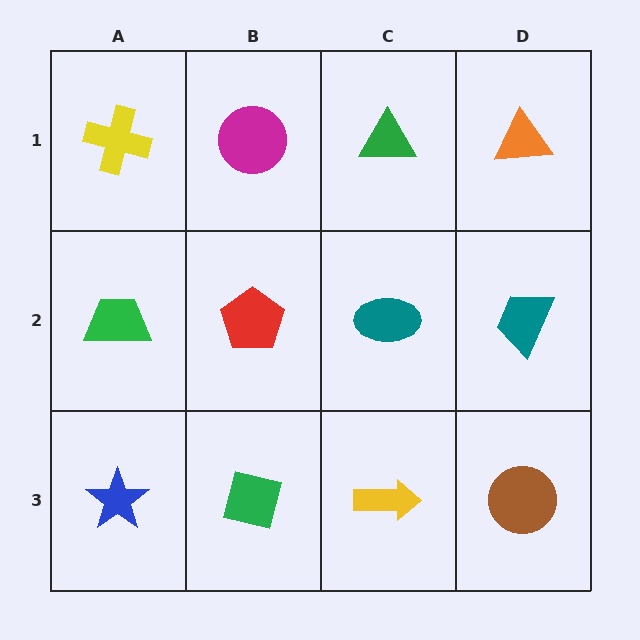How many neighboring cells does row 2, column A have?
3.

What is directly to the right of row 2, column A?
A red pentagon.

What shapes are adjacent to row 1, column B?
A red pentagon (row 2, column B), a yellow cross (row 1, column A), a green triangle (row 1, column C).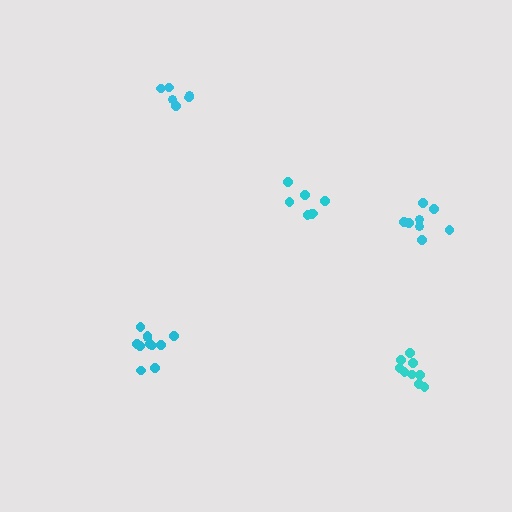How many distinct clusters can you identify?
There are 5 distinct clusters.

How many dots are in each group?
Group 1: 6 dots, Group 2: 7 dots, Group 3: 11 dots, Group 4: 8 dots, Group 5: 9 dots (41 total).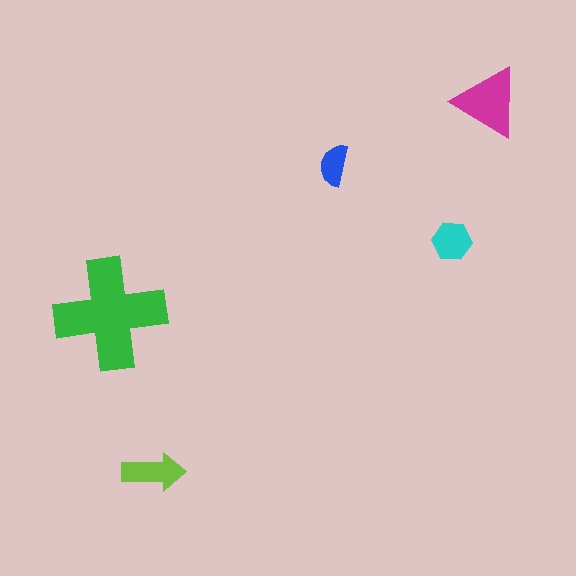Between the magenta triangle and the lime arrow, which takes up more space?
The magenta triangle.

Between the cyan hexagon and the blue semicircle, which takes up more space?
The cyan hexagon.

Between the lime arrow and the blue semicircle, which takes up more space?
The lime arrow.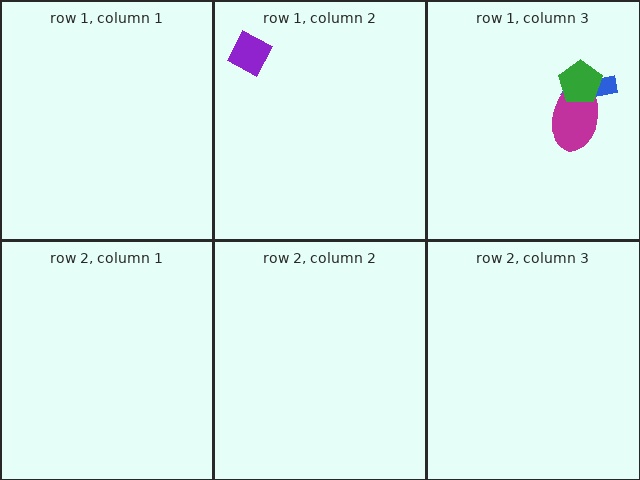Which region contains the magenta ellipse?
The row 1, column 3 region.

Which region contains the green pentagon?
The row 1, column 3 region.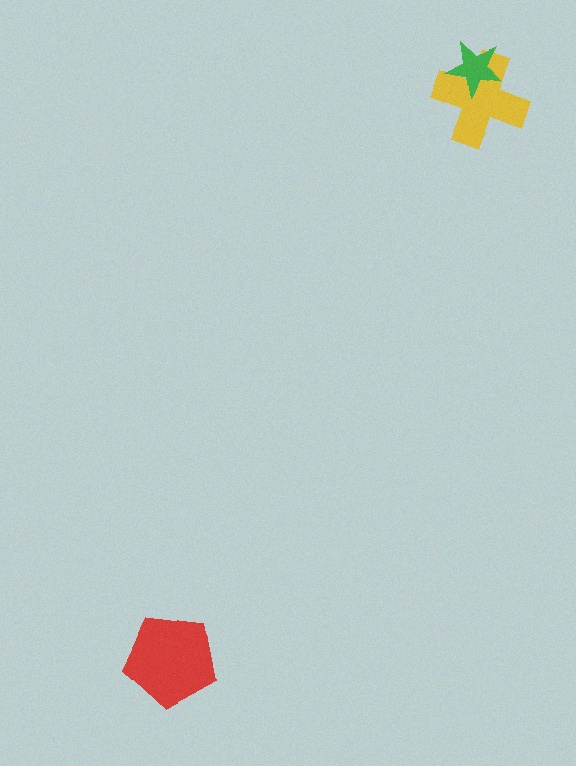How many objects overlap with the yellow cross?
1 object overlaps with the yellow cross.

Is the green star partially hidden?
No, no other shape covers it.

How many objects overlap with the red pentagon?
0 objects overlap with the red pentagon.